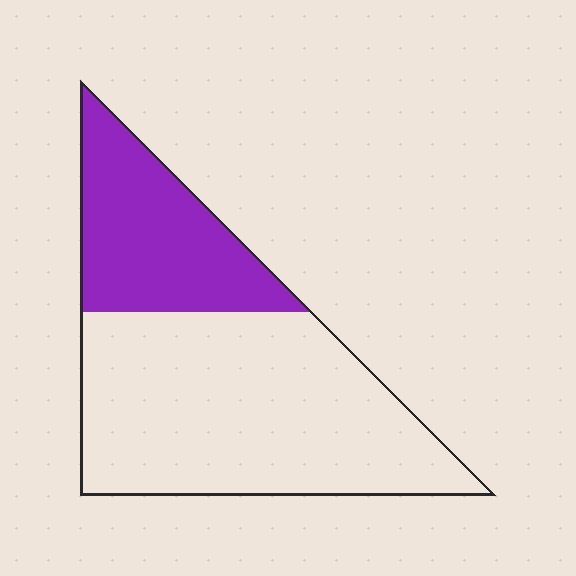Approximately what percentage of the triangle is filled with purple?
Approximately 30%.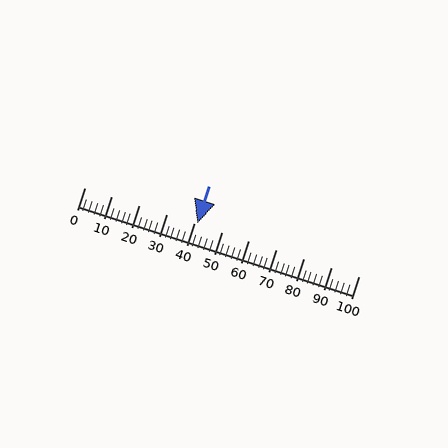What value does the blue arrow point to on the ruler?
The blue arrow points to approximately 41.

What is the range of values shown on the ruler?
The ruler shows values from 0 to 100.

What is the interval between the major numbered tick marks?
The major tick marks are spaced 10 units apart.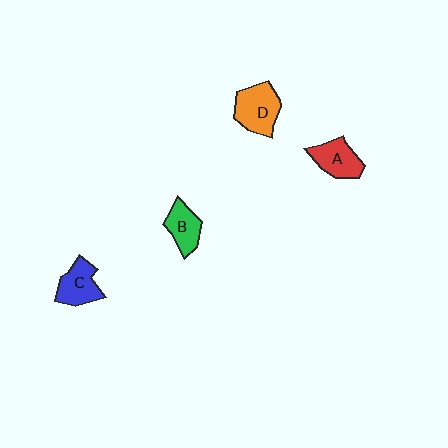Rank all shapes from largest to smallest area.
From largest to smallest: D (orange), C (blue), A (red), B (green).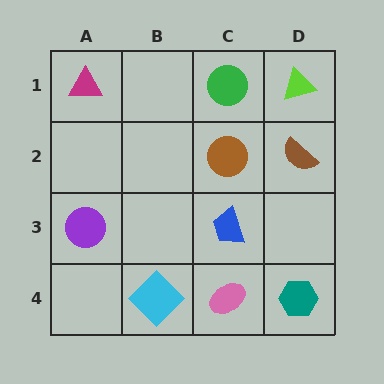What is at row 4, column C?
A pink ellipse.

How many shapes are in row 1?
3 shapes.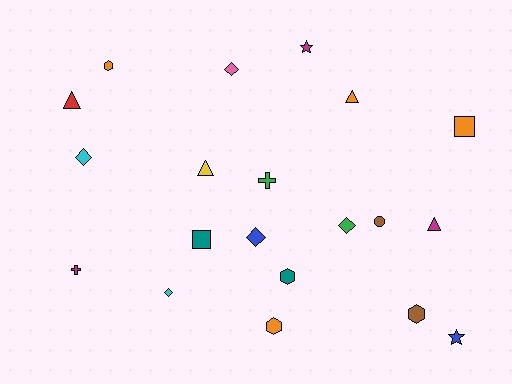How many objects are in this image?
There are 20 objects.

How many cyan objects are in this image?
There are 2 cyan objects.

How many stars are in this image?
There are 2 stars.